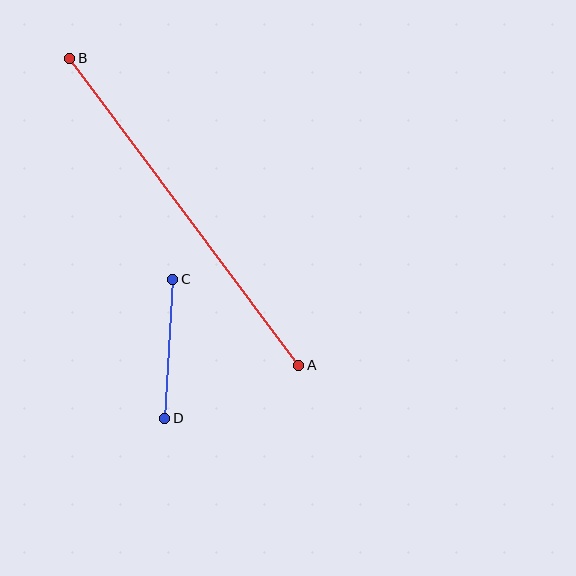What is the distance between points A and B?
The distance is approximately 383 pixels.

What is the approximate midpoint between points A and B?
The midpoint is at approximately (184, 212) pixels.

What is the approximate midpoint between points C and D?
The midpoint is at approximately (169, 349) pixels.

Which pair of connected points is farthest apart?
Points A and B are farthest apart.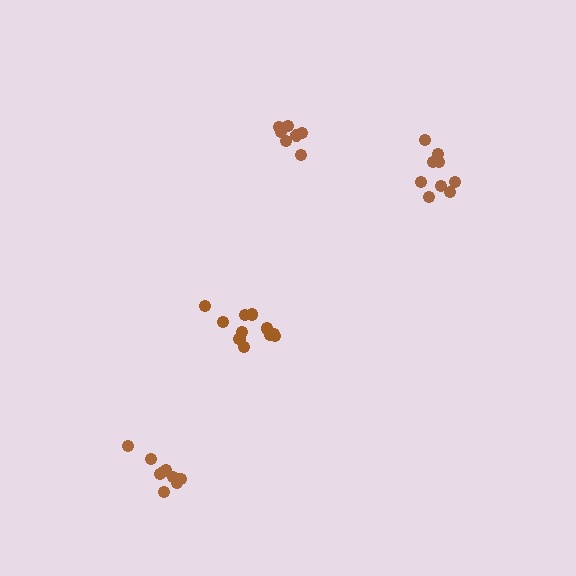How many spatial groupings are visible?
There are 4 spatial groupings.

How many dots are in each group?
Group 1: 7 dots, Group 2: 11 dots, Group 3: 9 dots, Group 4: 9 dots (36 total).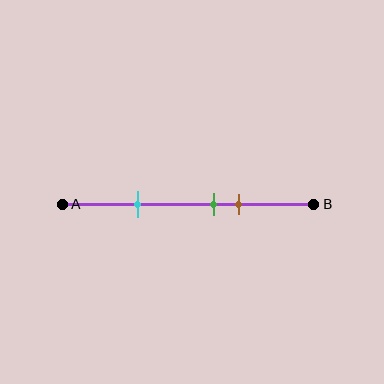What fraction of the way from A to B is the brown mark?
The brown mark is approximately 70% (0.7) of the way from A to B.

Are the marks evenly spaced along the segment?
No, the marks are not evenly spaced.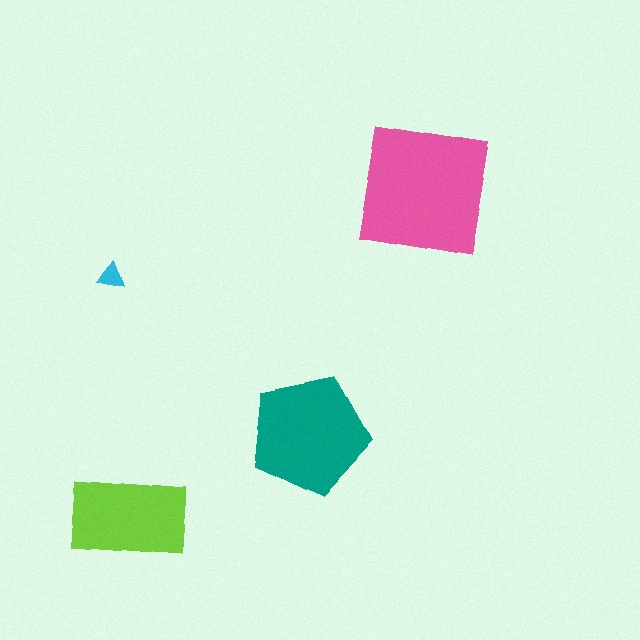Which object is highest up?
The pink square is topmost.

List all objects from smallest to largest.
The cyan triangle, the lime rectangle, the teal pentagon, the pink square.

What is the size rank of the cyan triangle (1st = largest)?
4th.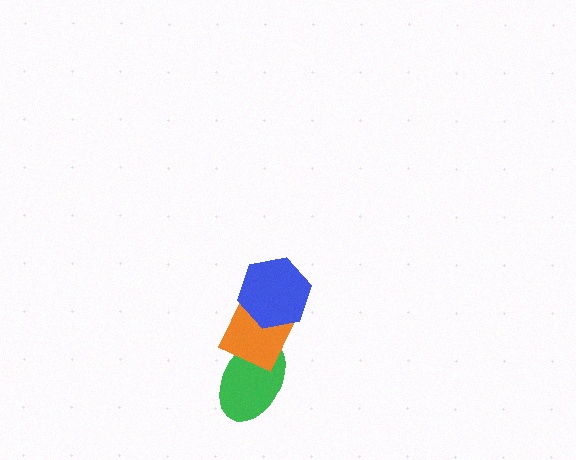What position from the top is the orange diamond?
The orange diamond is 2nd from the top.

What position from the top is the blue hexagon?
The blue hexagon is 1st from the top.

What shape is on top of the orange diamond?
The blue hexagon is on top of the orange diamond.